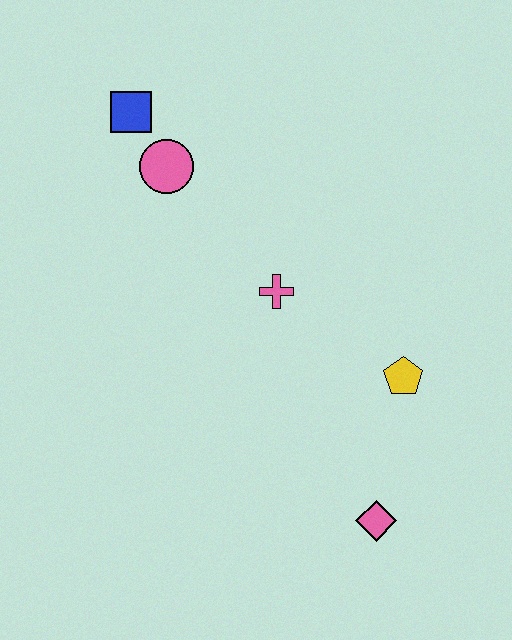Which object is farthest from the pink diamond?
The blue square is farthest from the pink diamond.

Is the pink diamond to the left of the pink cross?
No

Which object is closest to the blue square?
The pink circle is closest to the blue square.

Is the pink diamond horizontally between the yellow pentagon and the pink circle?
Yes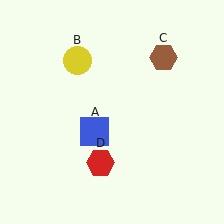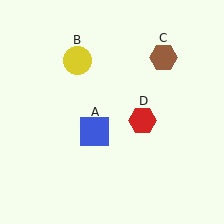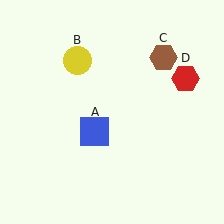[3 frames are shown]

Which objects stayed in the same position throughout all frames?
Blue square (object A) and yellow circle (object B) and brown hexagon (object C) remained stationary.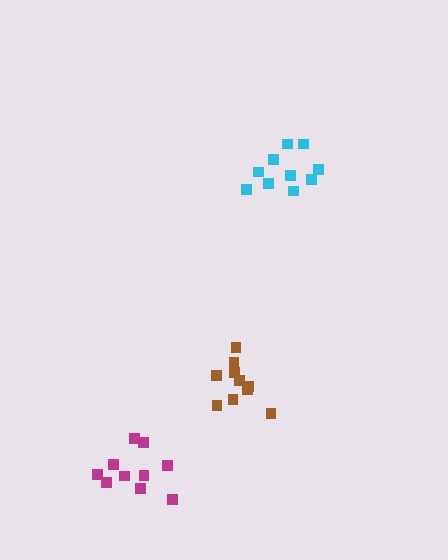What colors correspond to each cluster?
The clusters are colored: cyan, brown, magenta.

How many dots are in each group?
Group 1: 10 dots, Group 2: 10 dots, Group 3: 10 dots (30 total).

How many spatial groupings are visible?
There are 3 spatial groupings.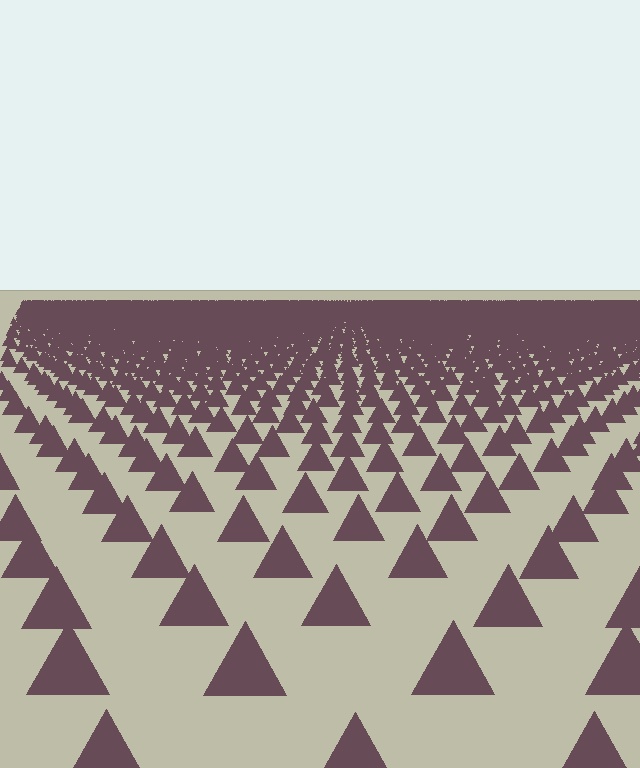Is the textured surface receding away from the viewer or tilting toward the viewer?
The surface is receding away from the viewer. Texture elements get smaller and denser toward the top.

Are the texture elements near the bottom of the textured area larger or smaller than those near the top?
Larger. Near the bottom, elements are closer to the viewer and appear at a bigger on-screen size.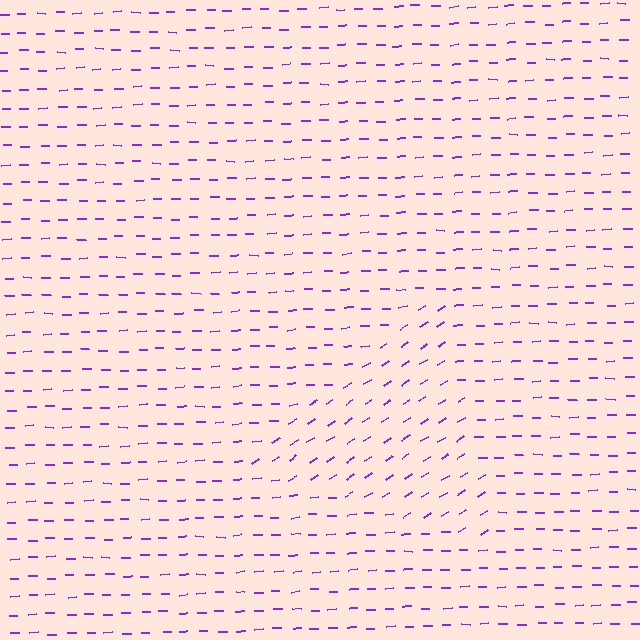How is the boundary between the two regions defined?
The boundary is defined purely by a change in line orientation (approximately 30 degrees difference). All lines are the same color and thickness.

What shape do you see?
I see a triangle.